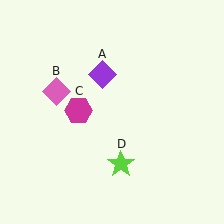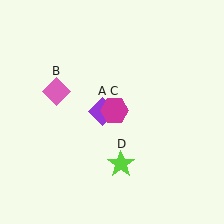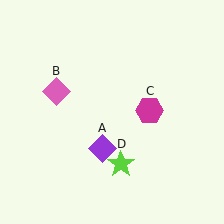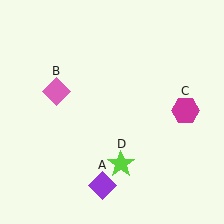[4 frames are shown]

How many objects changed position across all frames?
2 objects changed position: purple diamond (object A), magenta hexagon (object C).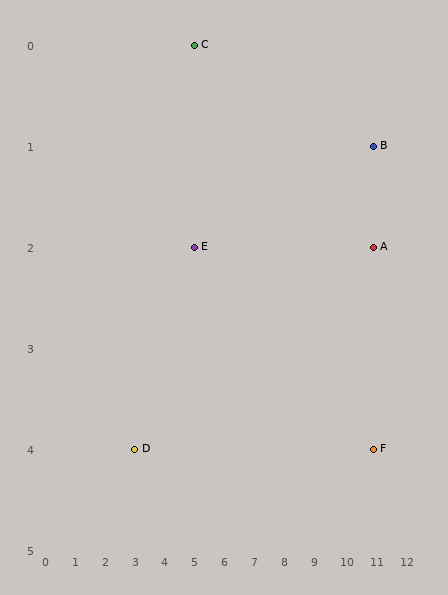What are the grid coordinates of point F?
Point F is at grid coordinates (11, 4).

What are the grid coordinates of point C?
Point C is at grid coordinates (5, 0).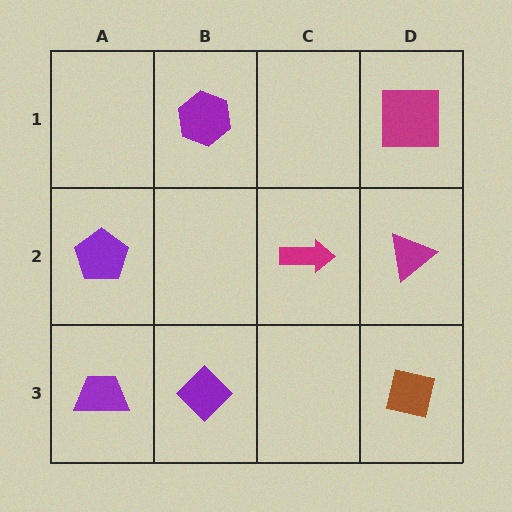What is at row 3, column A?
A purple trapezoid.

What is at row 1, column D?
A magenta square.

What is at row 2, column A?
A purple pentagon.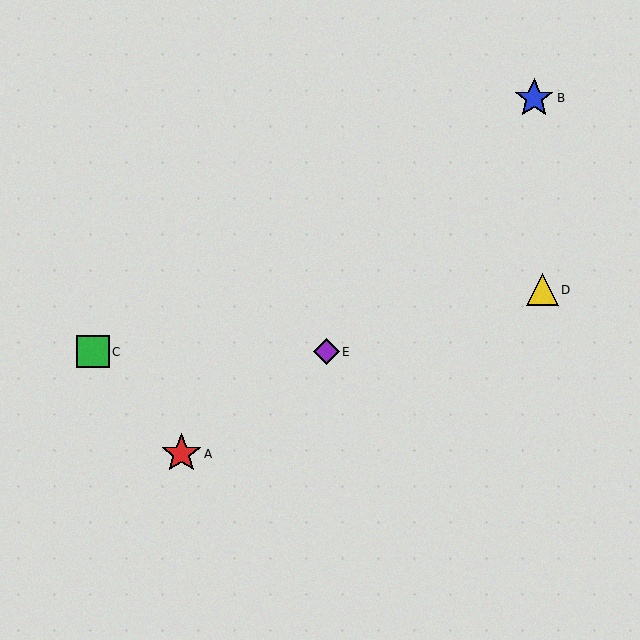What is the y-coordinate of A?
Object A is at y≈454.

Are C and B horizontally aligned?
No, C is at y≈352 and B is at y≈98.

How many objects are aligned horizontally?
2 objects (C, E) are aligned horizontally.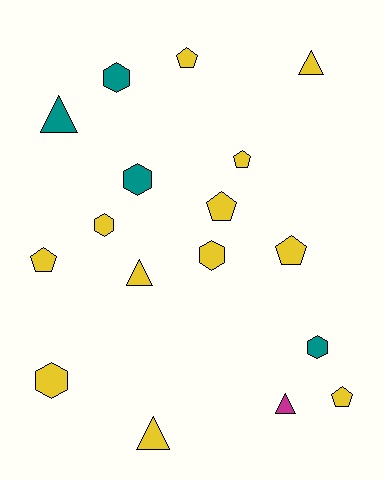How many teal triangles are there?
There is 1 teal triangle.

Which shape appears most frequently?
Pentagon, with 6 objects.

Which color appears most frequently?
Yellow, with 12 objects.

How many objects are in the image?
There are 17 objects.